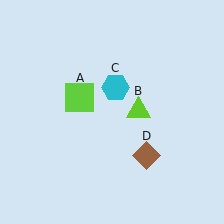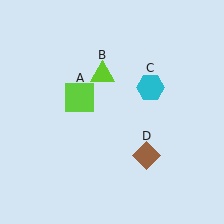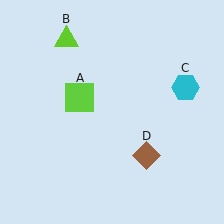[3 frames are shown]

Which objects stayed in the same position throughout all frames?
Lime square (object A) and brown diamond (object D) remained stationary.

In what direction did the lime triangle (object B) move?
The lime triangle (object B) moved up and to the left.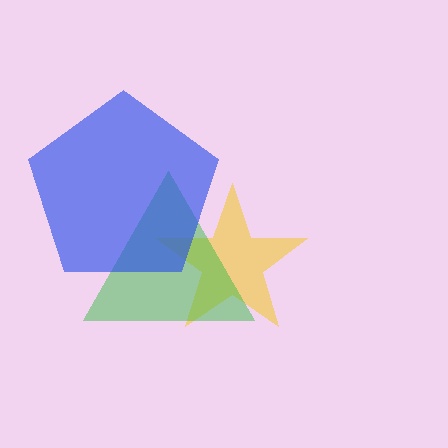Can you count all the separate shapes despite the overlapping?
Yes, there are 3 separate shapes.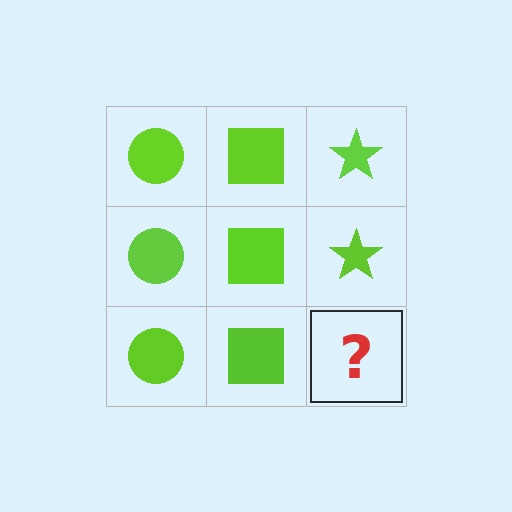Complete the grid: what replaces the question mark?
The question mark should be replaced with a lime star.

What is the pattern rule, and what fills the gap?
The rule is that each column has a consistent shape. The gap should be filled with a lime star.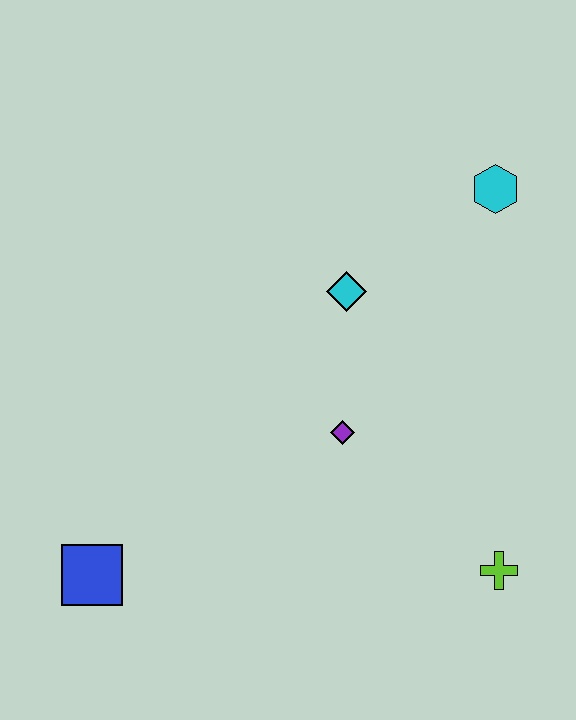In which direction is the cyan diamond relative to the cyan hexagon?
The cyan diamond is to the left of the cyan hexagon.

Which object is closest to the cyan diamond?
The purple diamond is closest to the cyan diamond.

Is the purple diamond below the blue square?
No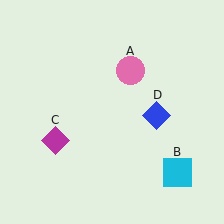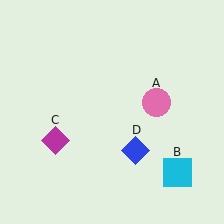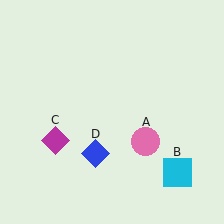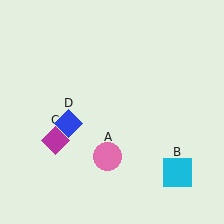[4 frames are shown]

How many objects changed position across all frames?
2 objects changed position: pink circle (object A), blue diamond (object D).